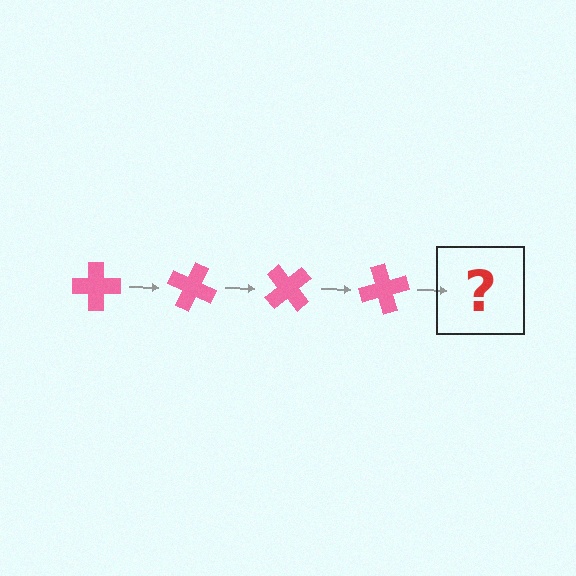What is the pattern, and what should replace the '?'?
The pattern is that the cross rotates 25 degrees each step. The '?' should be a pink cross rotated 100 degrees.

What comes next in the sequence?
The next element should be a pink cross rotated 100 degrees.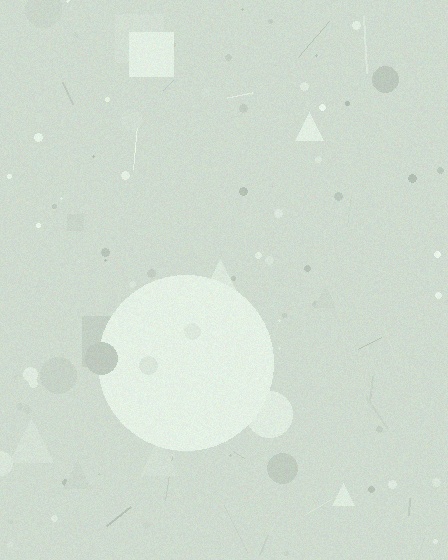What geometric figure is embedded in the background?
A circle is embedded in the background.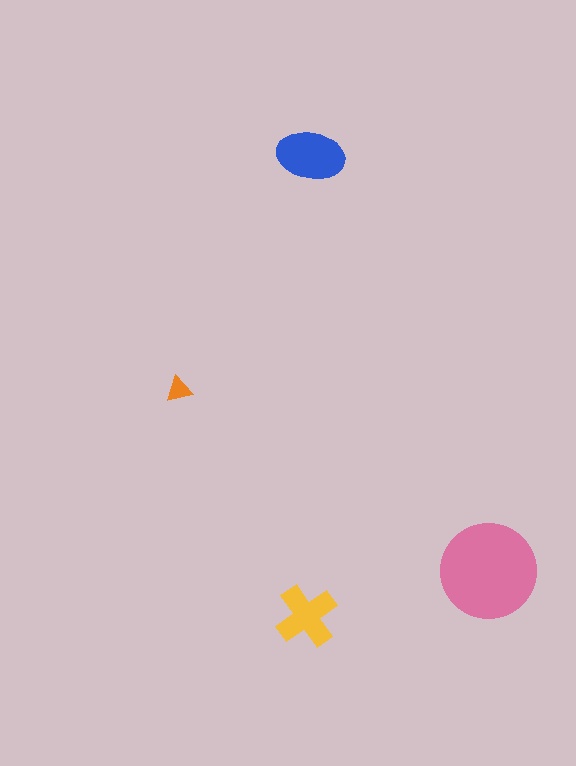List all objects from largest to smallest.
The pink circle, the blue ellipse, the yellow cross, the orange triangle.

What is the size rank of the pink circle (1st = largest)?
1st.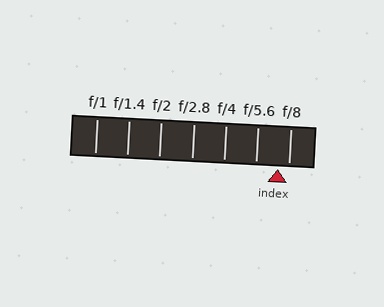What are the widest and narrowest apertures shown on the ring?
The widest aperture shown is f/1 and the narrowest is f/8.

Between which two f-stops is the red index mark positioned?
The index mark is between f/5.6 and f/8.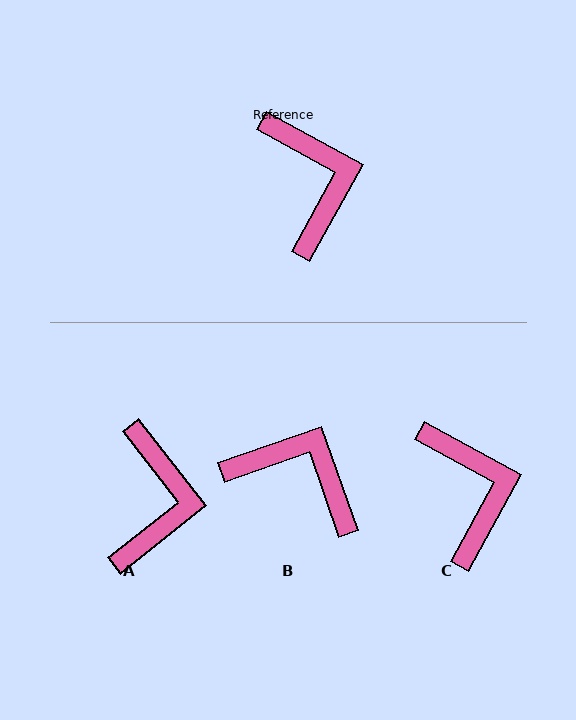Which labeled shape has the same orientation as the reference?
C.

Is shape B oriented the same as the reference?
No, it is off by about 48 degrees.